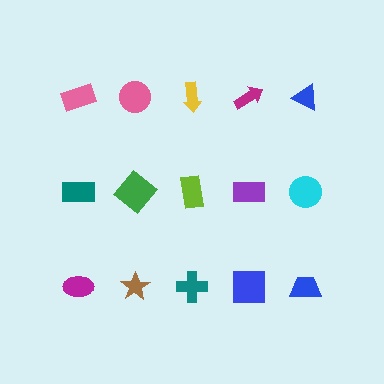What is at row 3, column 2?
A brown star.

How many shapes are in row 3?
5 shapes.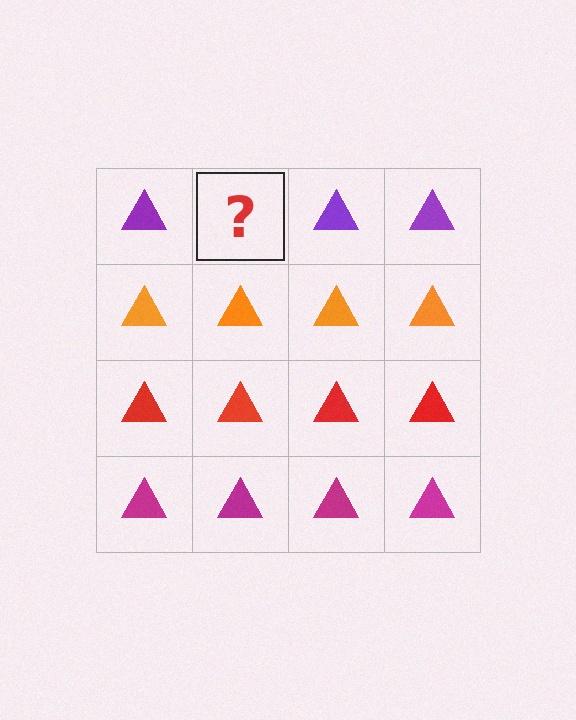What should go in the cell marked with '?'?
The missing cell should contain a purple triangle.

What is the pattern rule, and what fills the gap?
The rule is that each row has a consistent color. The gap should be filled with a purple triangle.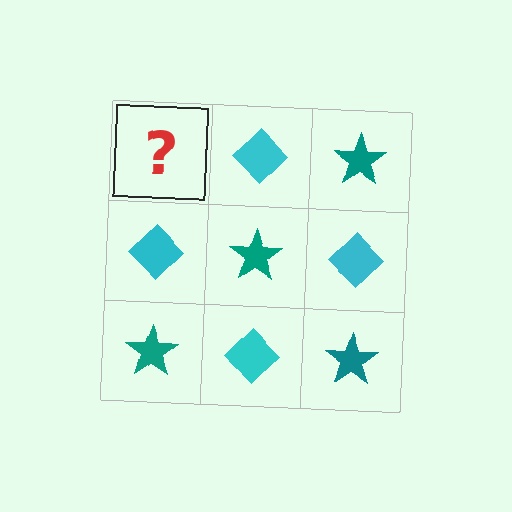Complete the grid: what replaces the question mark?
The question mark should be replaced with a teal star.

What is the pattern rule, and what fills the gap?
The rule is that it alternates teal star and cyan diamond in a checkerboard pattern. The gap should be filled with a teal star.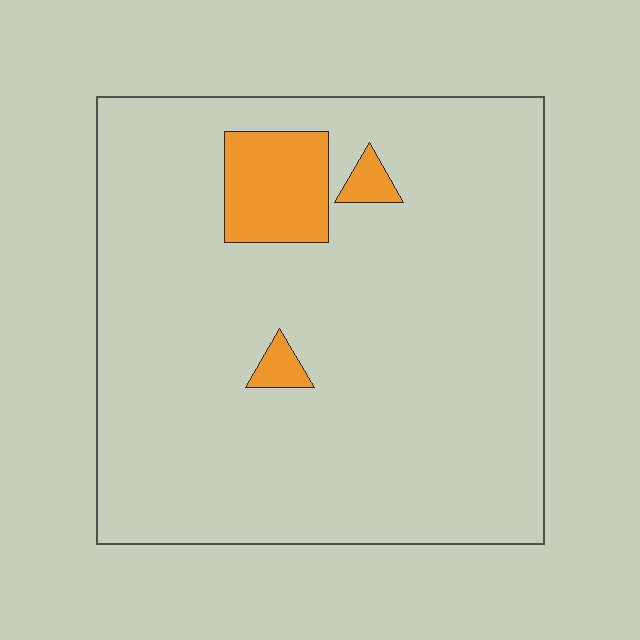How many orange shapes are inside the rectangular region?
3.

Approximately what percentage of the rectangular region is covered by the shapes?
Approximately 10%.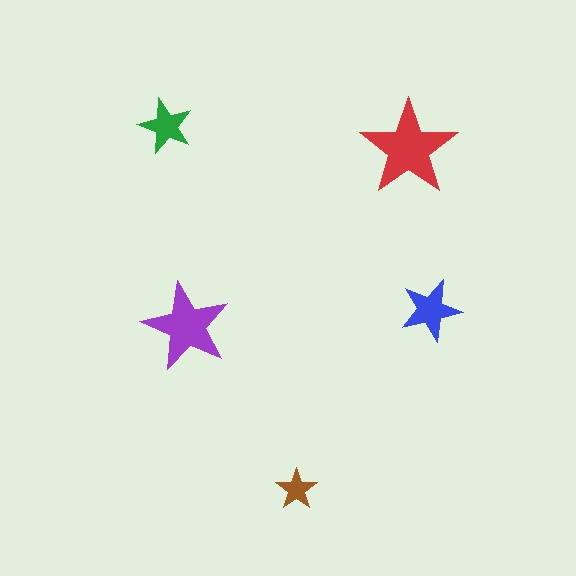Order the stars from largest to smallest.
the red one, the purple one, the blue one, the green one, the brown one.